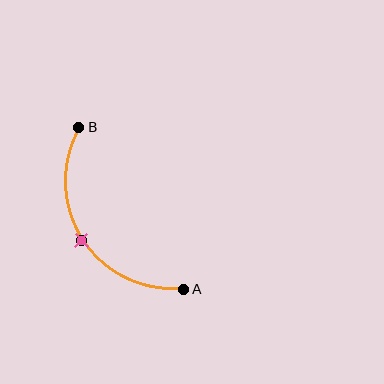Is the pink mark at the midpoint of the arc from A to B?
Yes. The pink mark lies on the arc at equal arc-length from both A and B — it is the arc midpoint.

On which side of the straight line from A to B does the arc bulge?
The arc bulges to the left of the straight line connecting A and B.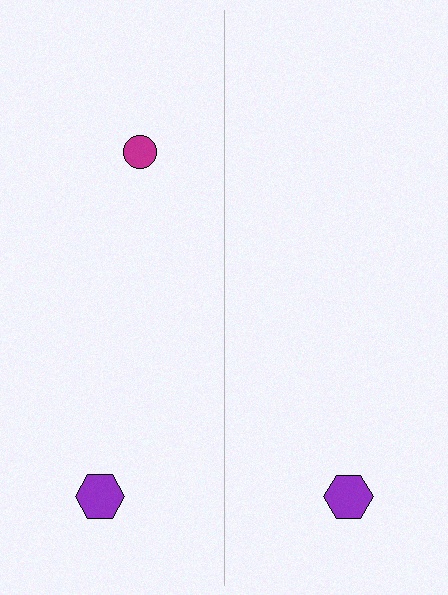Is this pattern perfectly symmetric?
No, the pattern is not perfectly symmetric. A magenta circle is missing from the right side.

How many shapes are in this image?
There are 3 shapes in this image.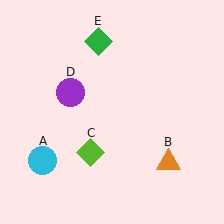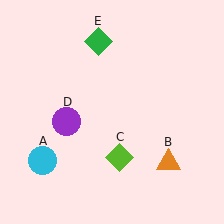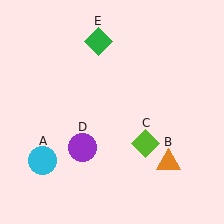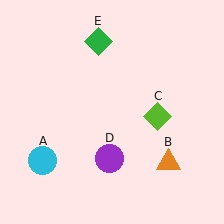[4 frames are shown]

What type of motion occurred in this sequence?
The lime diamond (object C), purple circle (object D) rotated counterclockwise around the center of the scene.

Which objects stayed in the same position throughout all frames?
Cyan circle (object A) and orange triangle (object B) and green diamond (object E) remained stationary.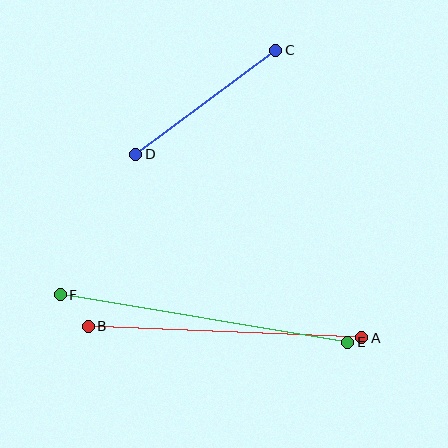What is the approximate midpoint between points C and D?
The midpoint is at approximately (206, 102) pixels.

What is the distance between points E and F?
The distance is approximately 291 pixels.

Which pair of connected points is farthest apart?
Points E and F are farthest apart.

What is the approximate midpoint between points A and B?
The midpoint is at approximately (225, 332) pixels.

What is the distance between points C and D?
The distance is approximately 174 pixels.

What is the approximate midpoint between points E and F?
The midpoint is at approximately (204, 318) pixels.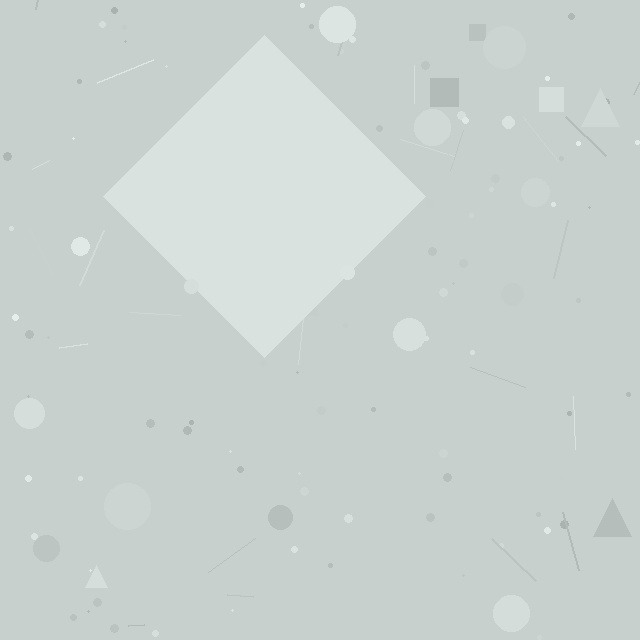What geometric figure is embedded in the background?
A diamond is embedded in the background.